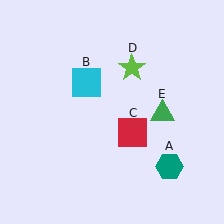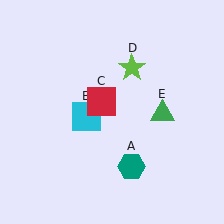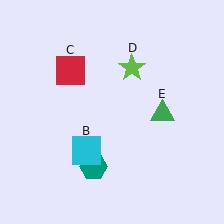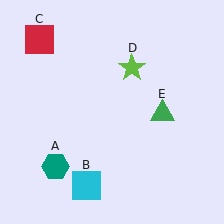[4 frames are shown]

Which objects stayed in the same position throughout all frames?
Lime star (object D) and green triangle (object E) remained stationary.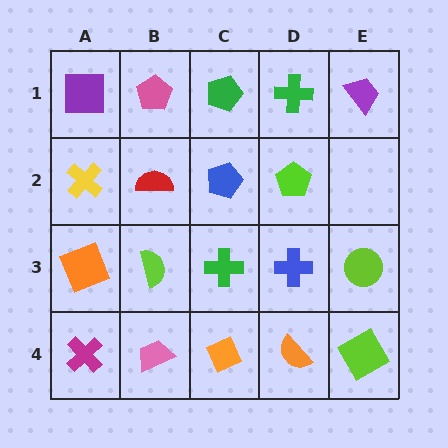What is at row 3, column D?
A blue cross.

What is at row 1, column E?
A purple trapezoid.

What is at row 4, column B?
A pink trapezoid.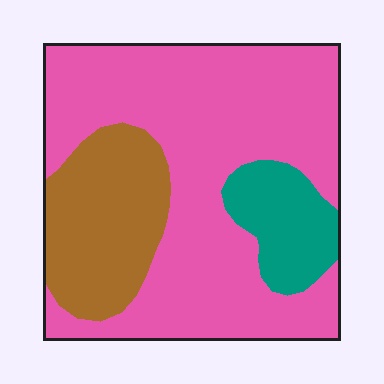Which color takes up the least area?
Teal, at roughly 10%.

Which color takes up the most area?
Pink, at roughly 65%.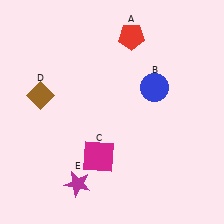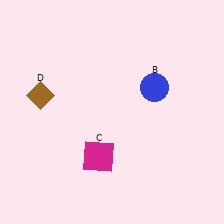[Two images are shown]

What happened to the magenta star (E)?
The magenta star (E) was removed in Image 2. It was in the bottom-left area of Image 1.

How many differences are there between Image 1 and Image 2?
There are 2 differences between the two images.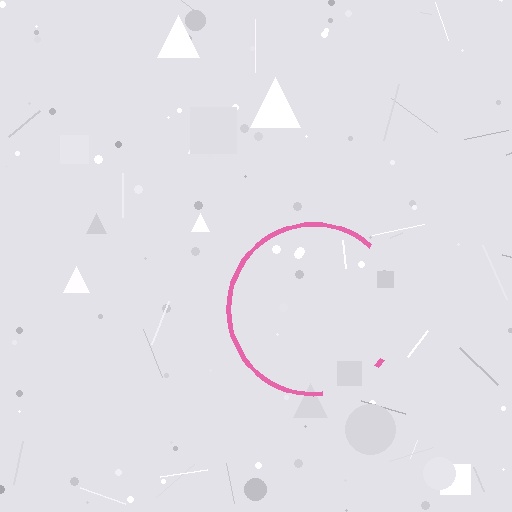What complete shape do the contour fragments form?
The contour fragments form a circle.